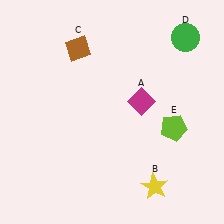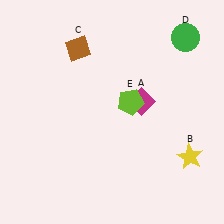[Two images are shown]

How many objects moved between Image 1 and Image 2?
2 objects moved between the two images.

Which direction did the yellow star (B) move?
The yellow star (B) moved right.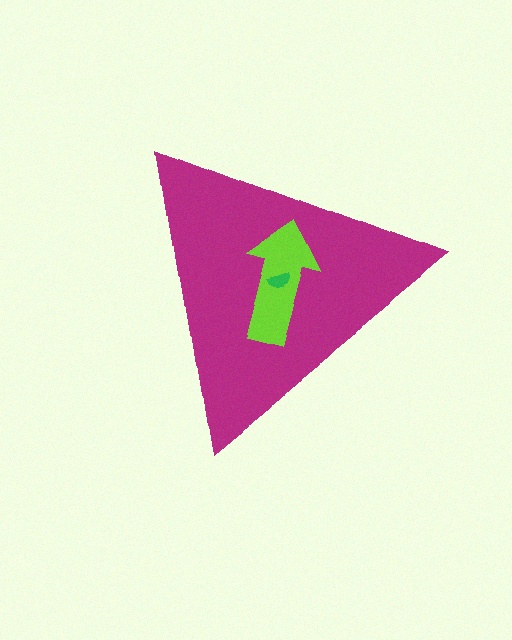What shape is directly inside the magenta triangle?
The lime arrow.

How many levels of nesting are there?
3.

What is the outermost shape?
The magenta triangle.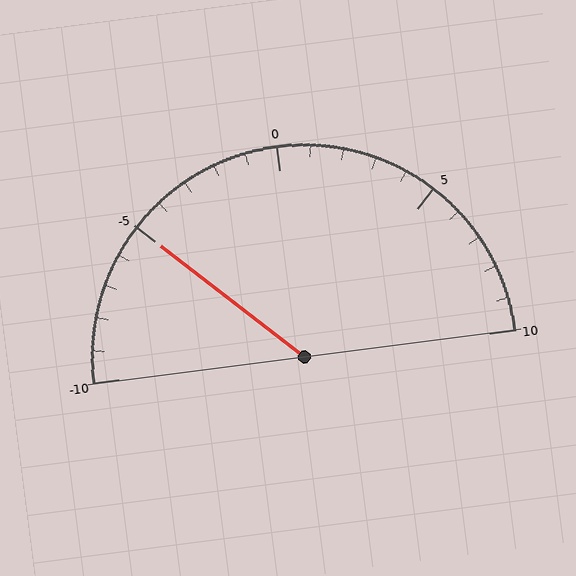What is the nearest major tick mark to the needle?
The nearest major tick mark is -5.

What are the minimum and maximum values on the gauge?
The gauge ranges from -10 to 10.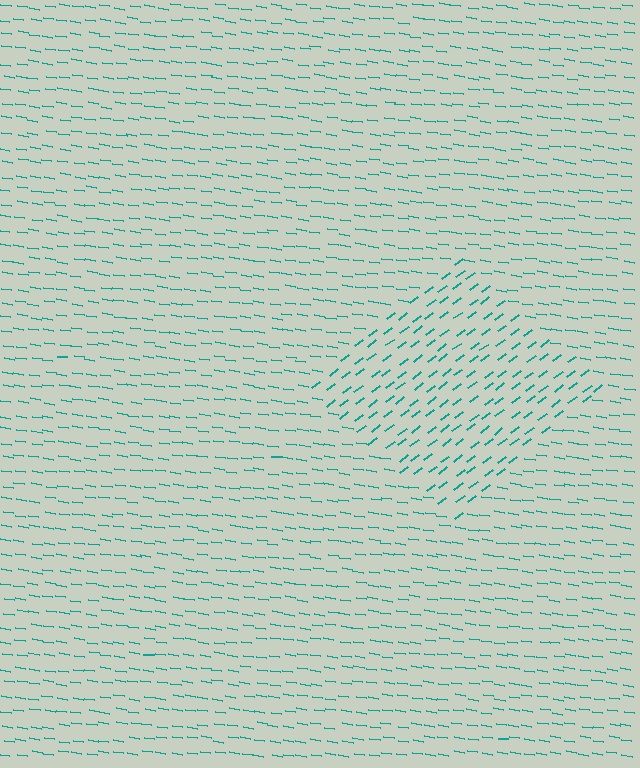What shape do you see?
I see a diamond.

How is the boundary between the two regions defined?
The boundary is defined purely by a change in line orientation (approximately 45 degrees difference). All lines are the same color and thickness.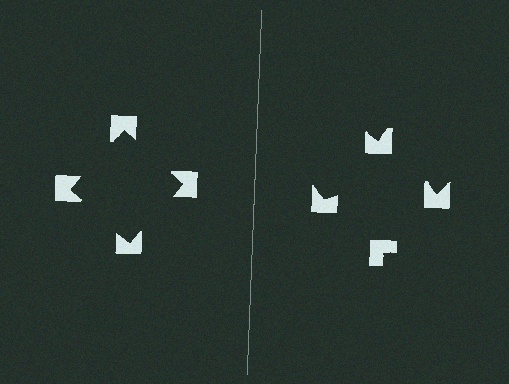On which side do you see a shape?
An illusory square appears on the left side. On the right side the wedge cuts are rotated, so no coherent shape forms.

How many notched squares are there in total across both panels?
8 — 4 on each side.